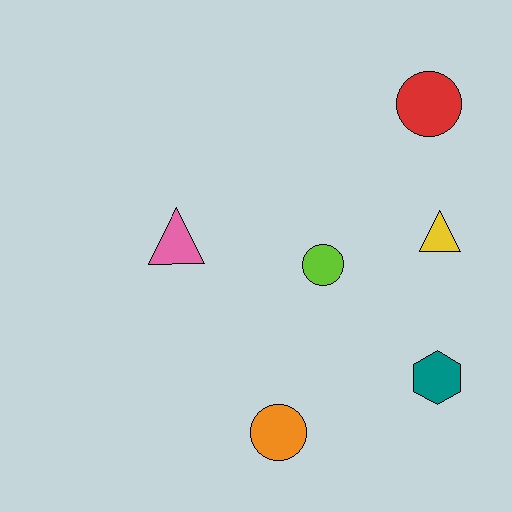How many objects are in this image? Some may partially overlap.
There are 6 objects.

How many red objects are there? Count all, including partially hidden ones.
There is 1 red object.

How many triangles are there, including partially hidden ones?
There are 2 triangles.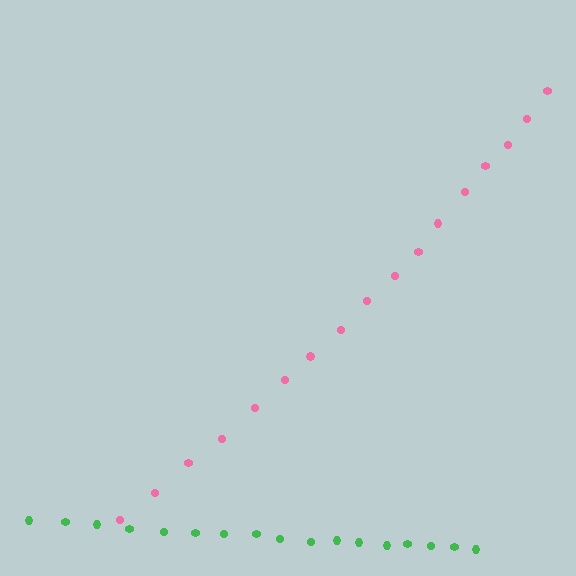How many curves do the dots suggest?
There are 2 distinct paths.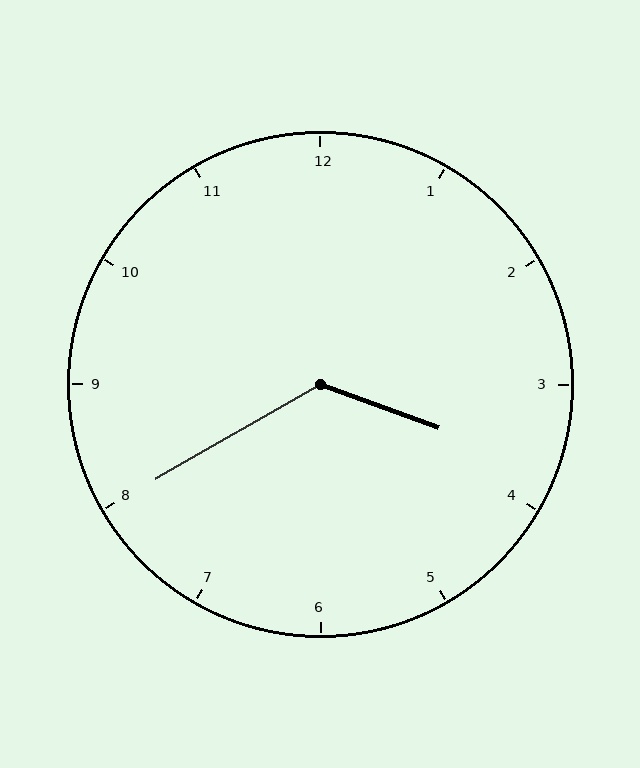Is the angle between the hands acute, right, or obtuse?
It is obtuse.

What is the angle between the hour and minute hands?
Approximately 130 degrees.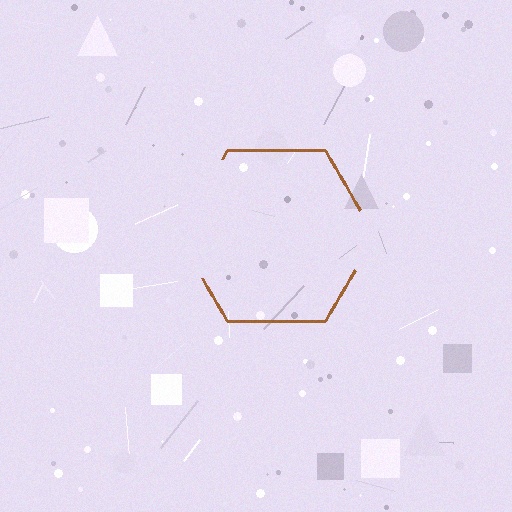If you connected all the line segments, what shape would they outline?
They would outline a hexagon.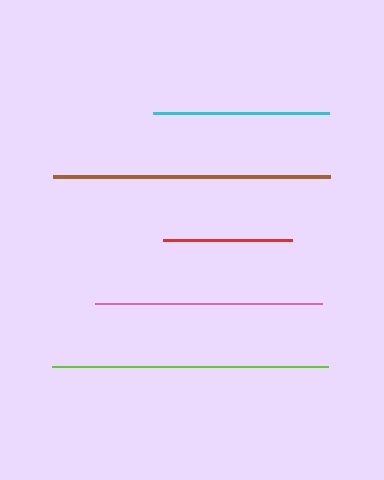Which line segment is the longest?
The lime line is the longest at approximately 277 pixels.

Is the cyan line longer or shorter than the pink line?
The pink line is longer than the cyan line.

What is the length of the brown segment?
The brown segment is approximately 276 pixels long.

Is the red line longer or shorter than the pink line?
The pink line is longer than the red line.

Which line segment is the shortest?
The red line is the shortest at approximately 129 pixels.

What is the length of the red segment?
The red segment is approximately 129 pixels long.